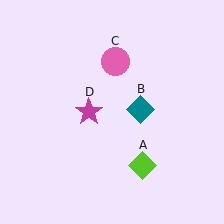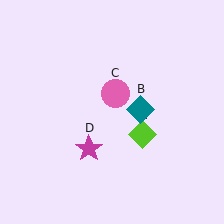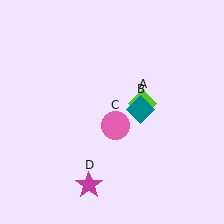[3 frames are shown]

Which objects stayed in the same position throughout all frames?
Teal diamond (object B) remained stationary.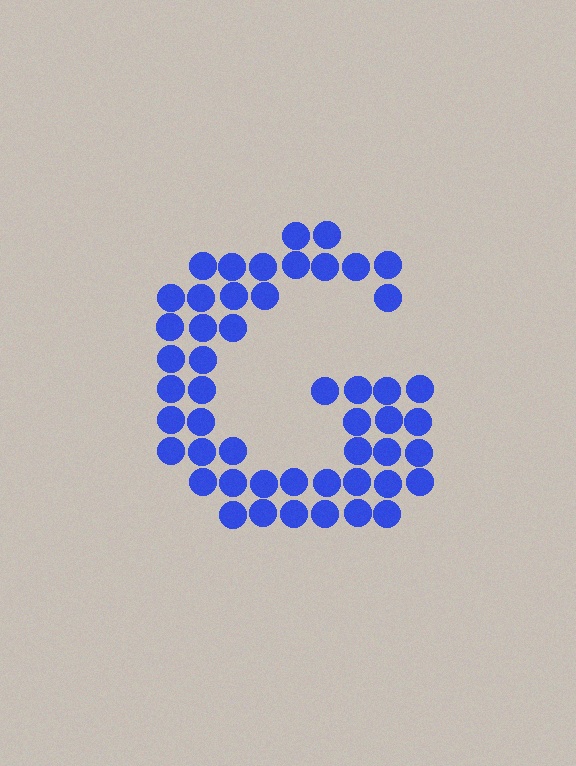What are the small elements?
The small elements are circles.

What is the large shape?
The large shape is the letter G.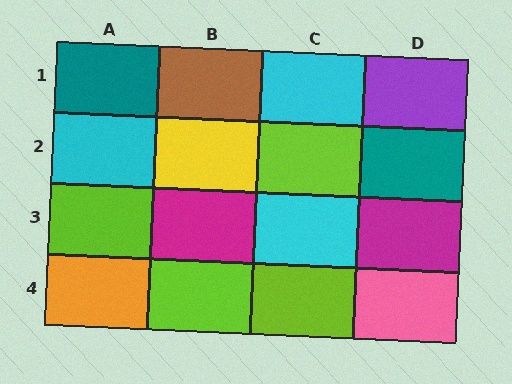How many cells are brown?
1 cell is brown.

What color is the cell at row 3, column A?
Lime.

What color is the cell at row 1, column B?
Brown.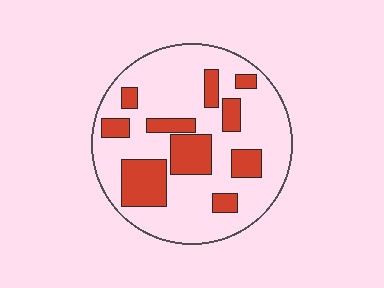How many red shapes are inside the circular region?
10.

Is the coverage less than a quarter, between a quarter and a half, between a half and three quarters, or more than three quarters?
Between a quarter and a half.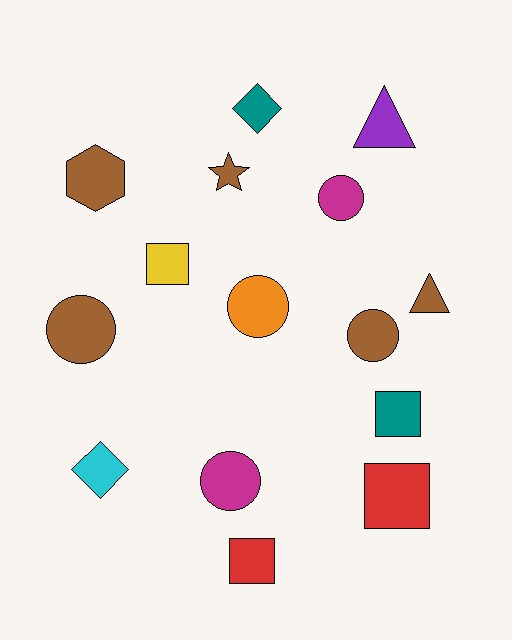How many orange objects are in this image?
There is 1 orange object.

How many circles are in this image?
There are 5 circles.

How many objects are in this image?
There are 15 objects.